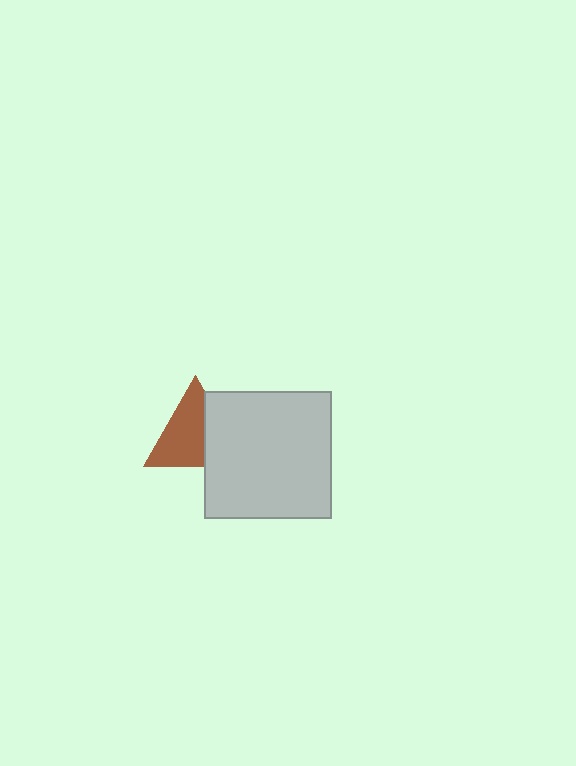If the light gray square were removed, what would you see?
You would see the complete brown triangle.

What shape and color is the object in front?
The object in front is a light gray square.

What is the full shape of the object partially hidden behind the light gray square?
The partially hidden object is a brown triangle.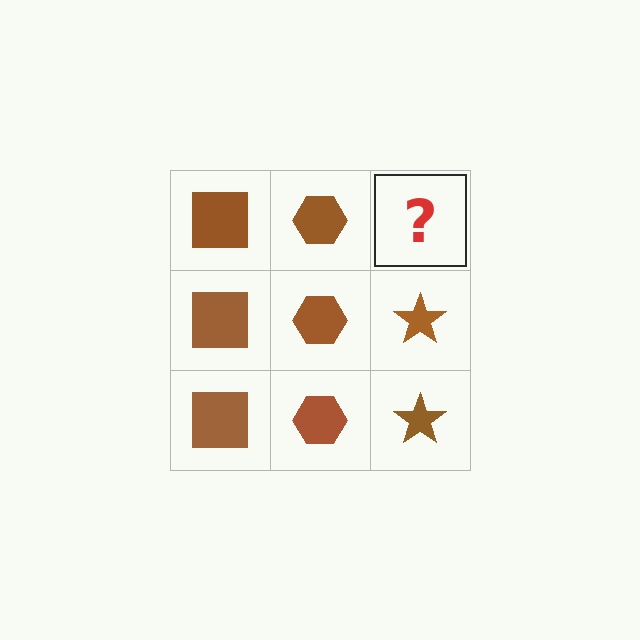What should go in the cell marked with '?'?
The missing cell should contain a brown star.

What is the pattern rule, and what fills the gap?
The rule is that each column has a consistent shape. The gap should be filled with a brown star.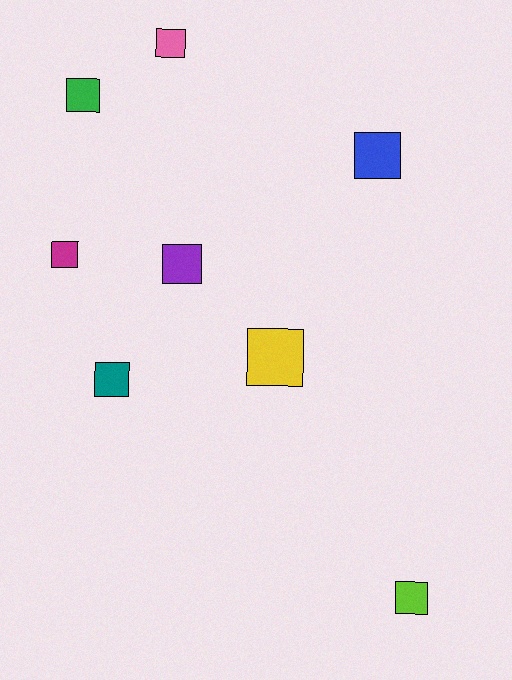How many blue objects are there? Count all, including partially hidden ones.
There is 1 blue object.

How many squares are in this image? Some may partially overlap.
There are 8 squares.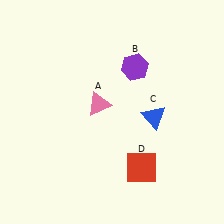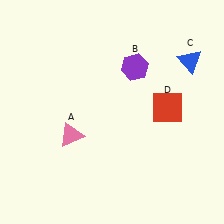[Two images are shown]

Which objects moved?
The objects that moved are: the pink triangle (A), the blue triangle (C), the red square (D).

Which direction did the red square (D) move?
The red square (D) moved up.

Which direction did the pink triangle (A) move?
The pink triangle (A) moved down.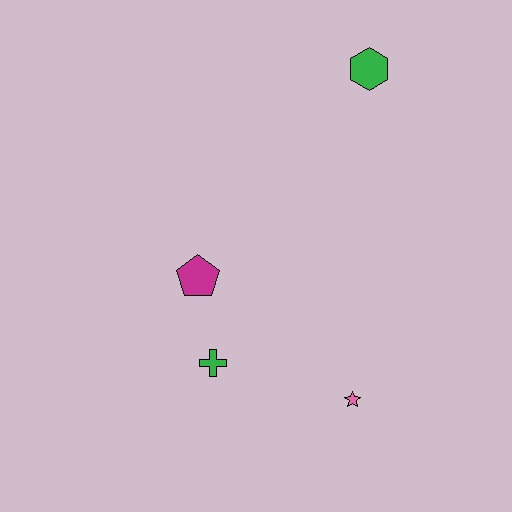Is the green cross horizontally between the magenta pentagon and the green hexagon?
Yes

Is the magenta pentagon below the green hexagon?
Yes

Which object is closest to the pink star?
The green cross is closest to the pink star.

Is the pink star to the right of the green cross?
Yes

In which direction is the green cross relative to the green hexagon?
The green cross is below the green hexagon.